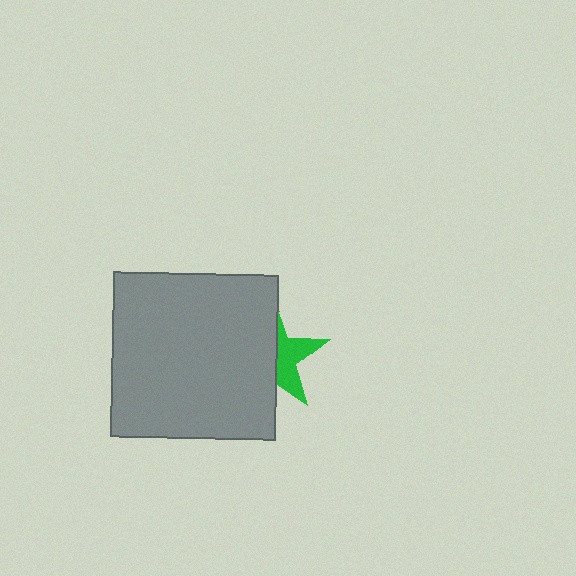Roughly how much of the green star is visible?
A small part of it is visible (roughly 41%).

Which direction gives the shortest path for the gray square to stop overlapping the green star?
Moving left gives the shortest separation.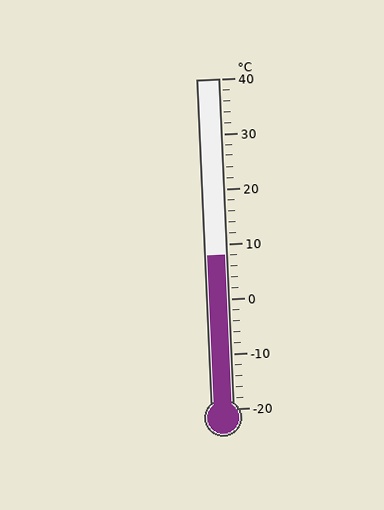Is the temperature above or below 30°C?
The temperature is below 30°C.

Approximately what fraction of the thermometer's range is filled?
The thermometer is filled to approximately 45% of its range.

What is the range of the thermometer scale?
The thermometer scale ranges from -20°C to 40°C.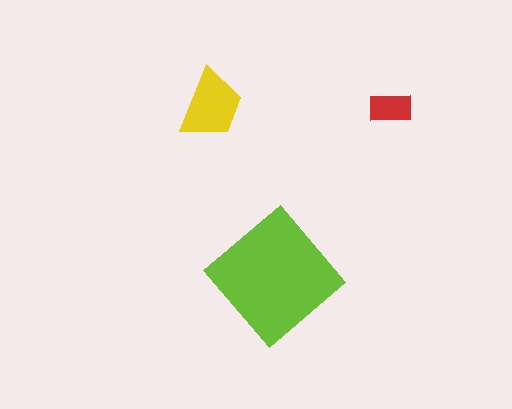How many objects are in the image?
There are 3 objects in the image.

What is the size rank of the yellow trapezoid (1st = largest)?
2nd.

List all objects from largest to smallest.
The lime diamond, the yellow trapezoid, the red rectangle.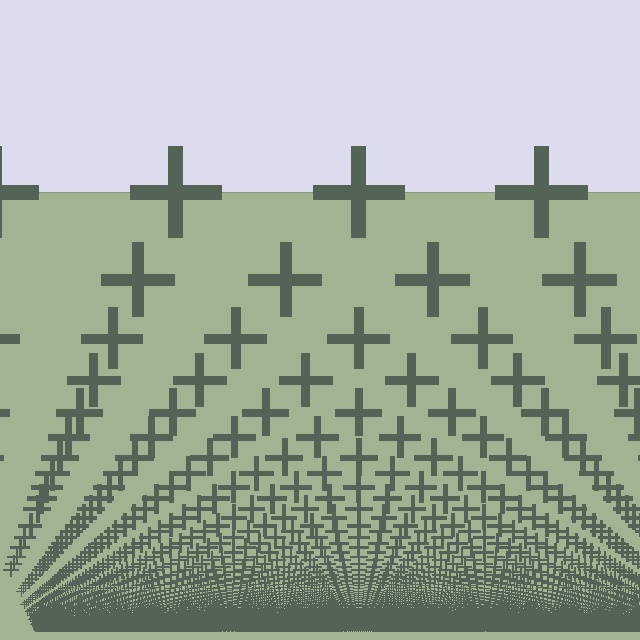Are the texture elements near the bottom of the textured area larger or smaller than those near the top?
Smaller. The gradient is inverted — elements near the bottom are smaller and denser.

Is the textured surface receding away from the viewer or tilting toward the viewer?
The surface appears to tilt toward the viewer. Texture elements get larger and sparser toward the top.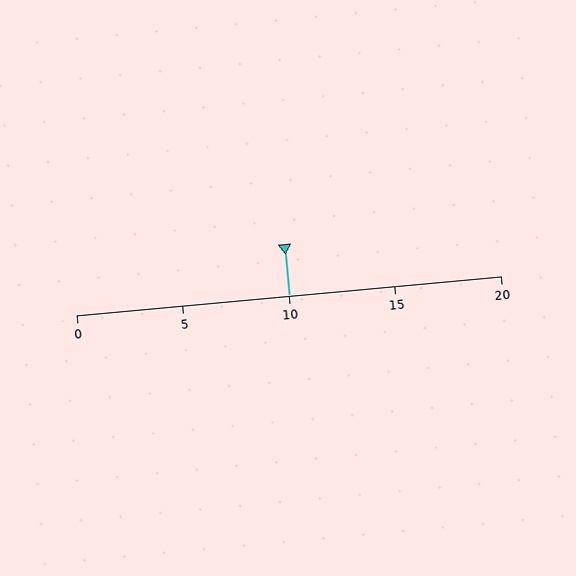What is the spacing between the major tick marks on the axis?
The major ticks are spaced 5 apart.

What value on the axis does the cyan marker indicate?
The marker indicates approximately 10.